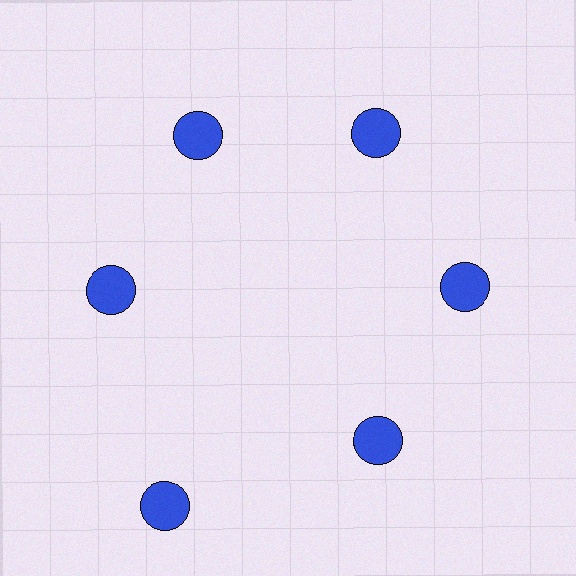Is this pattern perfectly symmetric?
No. The 6 blue circles are arranged in a ring, but one element near the 7 o'clock position is pushed outward from the center, breaking the 6-fold rotational symmetry.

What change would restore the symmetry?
The symmetry would be restored by moving it inward, back onto the ring so that all 6 circles sit at equal angles and equal distance from the center.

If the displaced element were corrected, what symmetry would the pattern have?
It would have 6-fold rotational symmetry — the pattern would map onto itself every 60 degrees.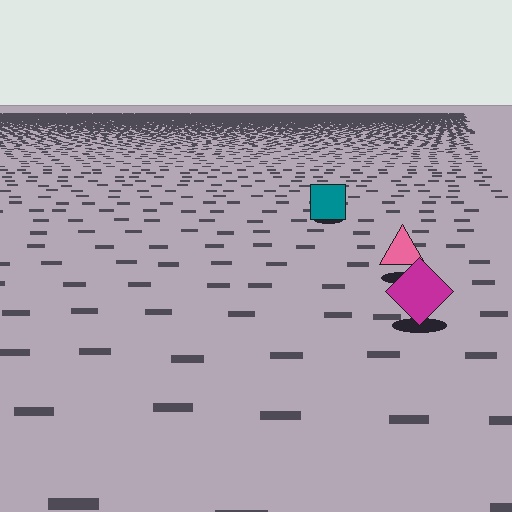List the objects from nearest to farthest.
From nearest to farthest: the magenta diamond, the pink triangle, the teal square.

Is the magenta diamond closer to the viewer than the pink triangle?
Yes. The magenta diamond is closer — you can tell from the texture gradient: the ground texture is coarser near it.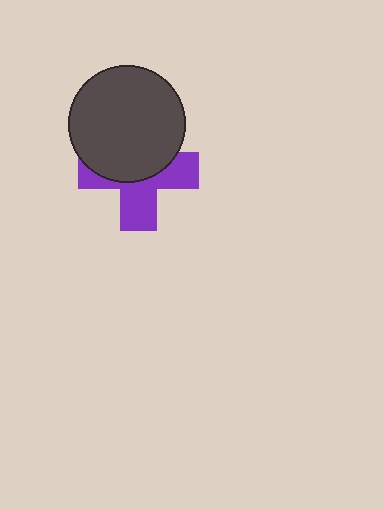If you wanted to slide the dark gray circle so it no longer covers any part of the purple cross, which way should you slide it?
Slide it up — that is the most direct way to separate the two shapes.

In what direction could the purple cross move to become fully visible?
The purple cross could move down. That would shift it out from behind the dark gray circle entirely.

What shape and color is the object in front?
The object in front is a dark gray circle.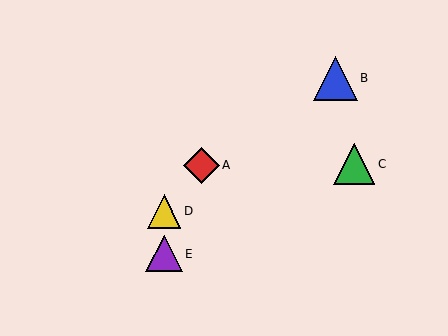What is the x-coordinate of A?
Object A is at x≈201.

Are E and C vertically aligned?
No, E is at x≈164 and C is at x≈354.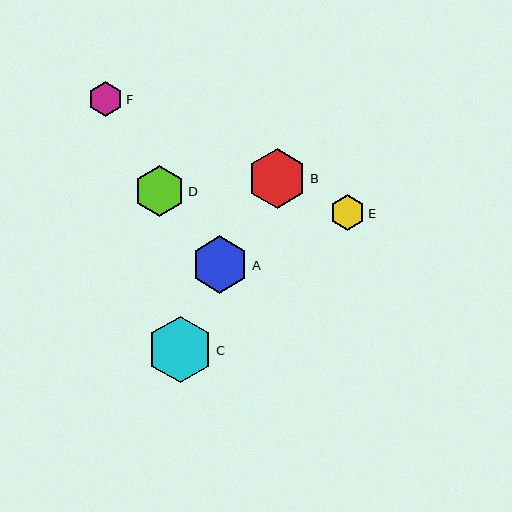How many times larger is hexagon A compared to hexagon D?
Hexagon A is approximately 1.1 times the size of hexagon D.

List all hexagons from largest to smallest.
From largest to smallest: C, B, A, D, E, F.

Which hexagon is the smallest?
Hexagon F is the smallest with a size of approximately 35 pixels.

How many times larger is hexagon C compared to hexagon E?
Hexagon C is approximately 1.9 times the size of hexagon E.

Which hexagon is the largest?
Hexagon C is the largest with a size of approximately 66 pixels.